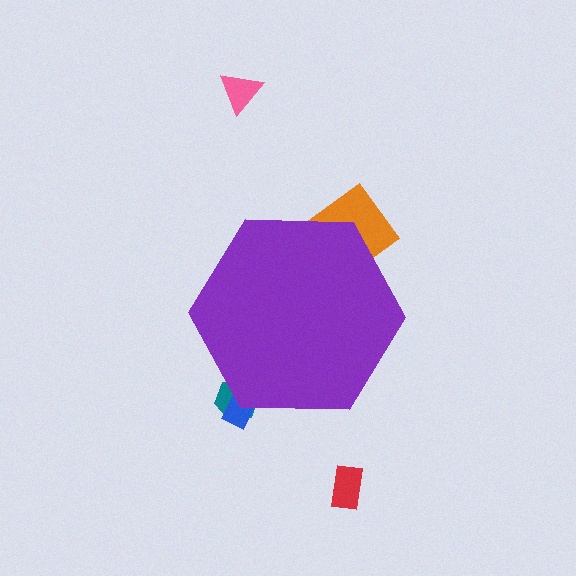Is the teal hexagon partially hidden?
Yes, the teal hexagon is partially hidden behind the purple hexagon.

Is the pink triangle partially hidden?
No, the pink triangle is fully visible.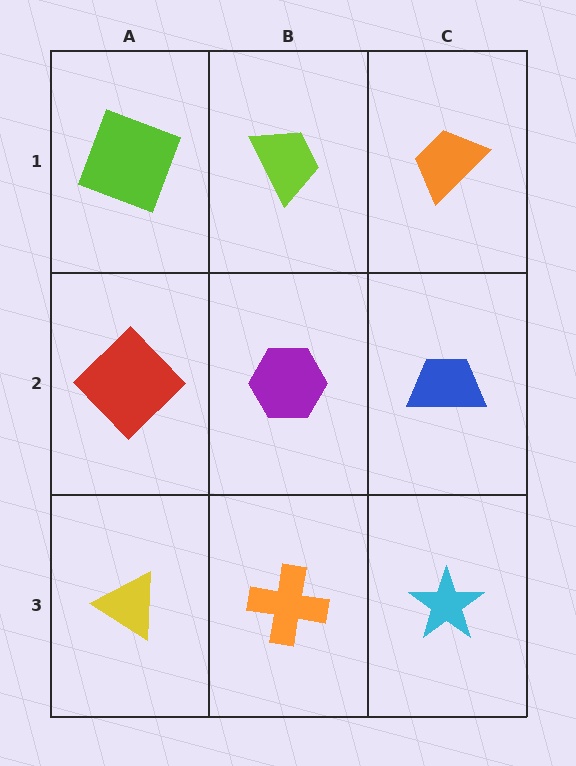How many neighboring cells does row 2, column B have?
4.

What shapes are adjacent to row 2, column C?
An orange trapezoid (row 1, column C), a cyan star (row 3, column C), a purple hexagon (row 2, column B).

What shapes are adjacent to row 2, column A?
A lime square (row 1, column A), a yellow triangle (row 3, column A), a purple hexagon (row 2, column B).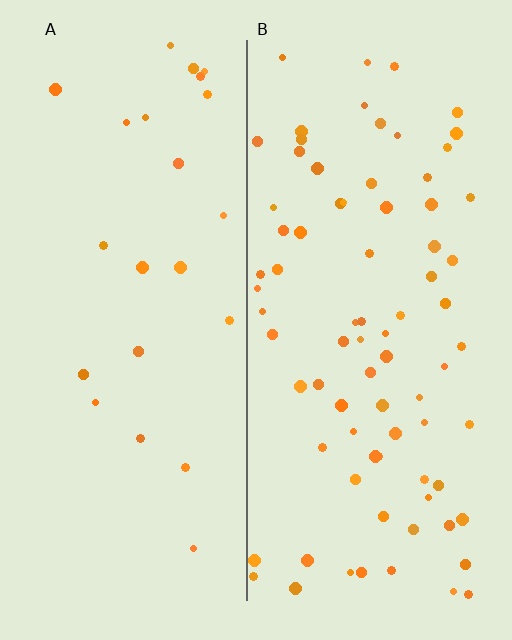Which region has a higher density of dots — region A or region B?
B (the right).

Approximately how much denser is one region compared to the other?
Approximately 3.4× — region B over region A.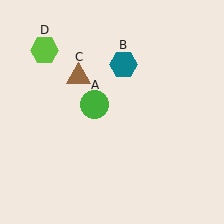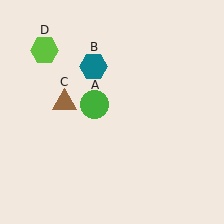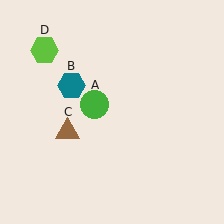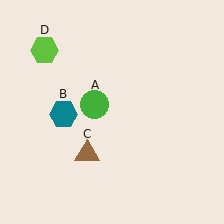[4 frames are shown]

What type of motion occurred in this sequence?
The teal hexagon (object B), brown triangle (object C) rotated counterclockwise around the center of the scene.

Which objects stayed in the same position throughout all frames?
Green circle (object A) and lime hexagon (object D) remained stationary.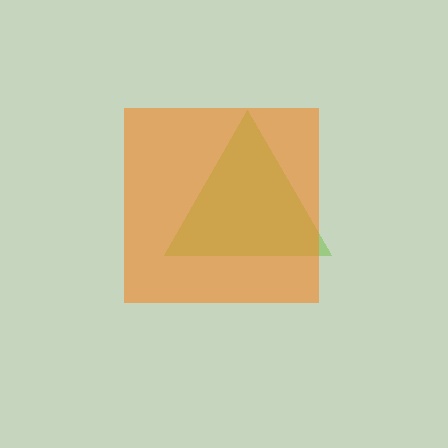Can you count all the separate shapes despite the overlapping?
Yes, there are 2 separate shapes.